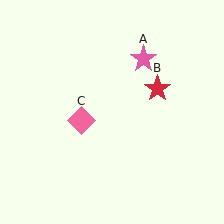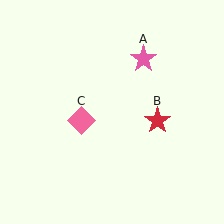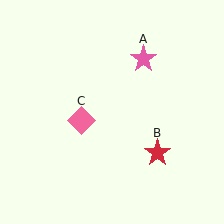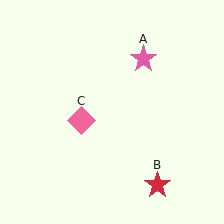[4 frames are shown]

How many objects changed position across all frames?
1 object changed position: red star (object B).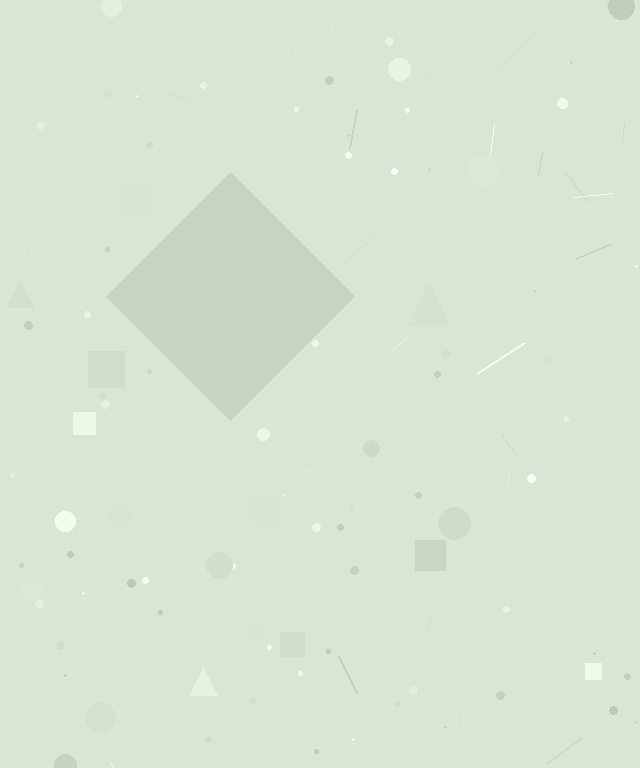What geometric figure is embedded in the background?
A diamond is embedded in the background.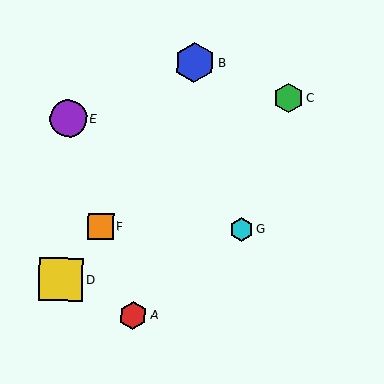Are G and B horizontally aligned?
No, G is at y≈229 and B is at y≈62.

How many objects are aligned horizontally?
2 objects (F, G) are aligned horizontally.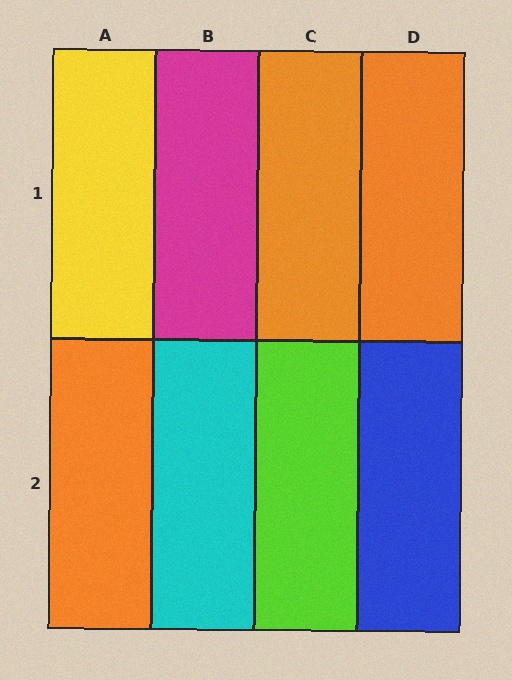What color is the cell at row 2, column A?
Orange.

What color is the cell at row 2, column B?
Cyan.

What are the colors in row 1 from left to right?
Yellow, magenta, orange, orange.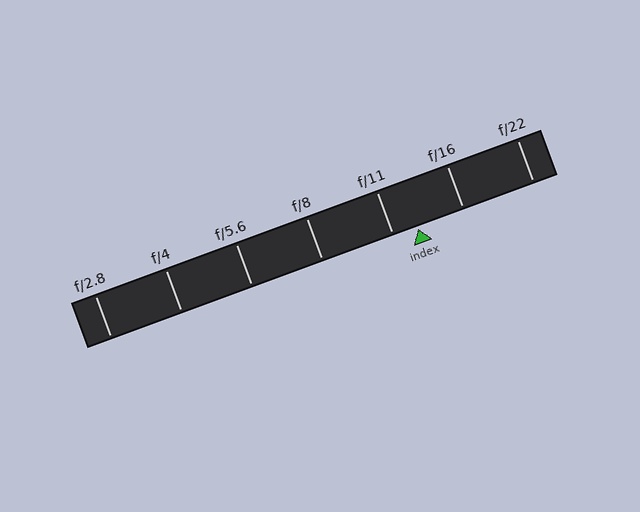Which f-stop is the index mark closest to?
The index mark is closest to f/11.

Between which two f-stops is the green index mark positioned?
The index mark is between f/11 and f/16.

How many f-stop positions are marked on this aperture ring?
There are 7 f-stop positions marked.